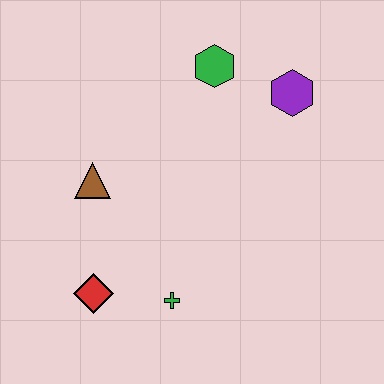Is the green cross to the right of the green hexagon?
No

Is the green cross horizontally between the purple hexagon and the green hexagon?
No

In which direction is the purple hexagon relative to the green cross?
The purple hexagon is above the green cross.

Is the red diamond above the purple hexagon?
No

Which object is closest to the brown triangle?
The red diamond is closest to the brown triangle.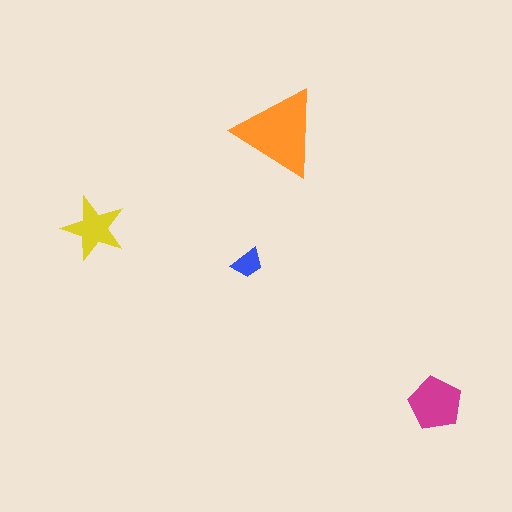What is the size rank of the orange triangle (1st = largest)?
1st.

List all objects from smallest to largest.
The blue trapezoid, the yellow star, the magenta pentagon, the orange triangle.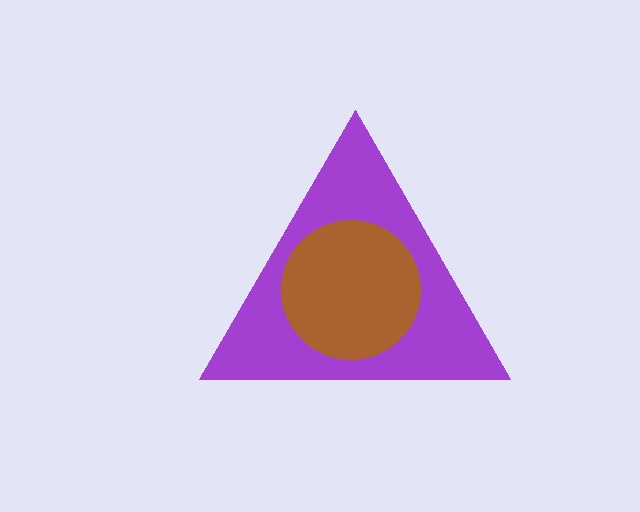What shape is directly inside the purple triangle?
The brown circle.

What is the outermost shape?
The purple triangle.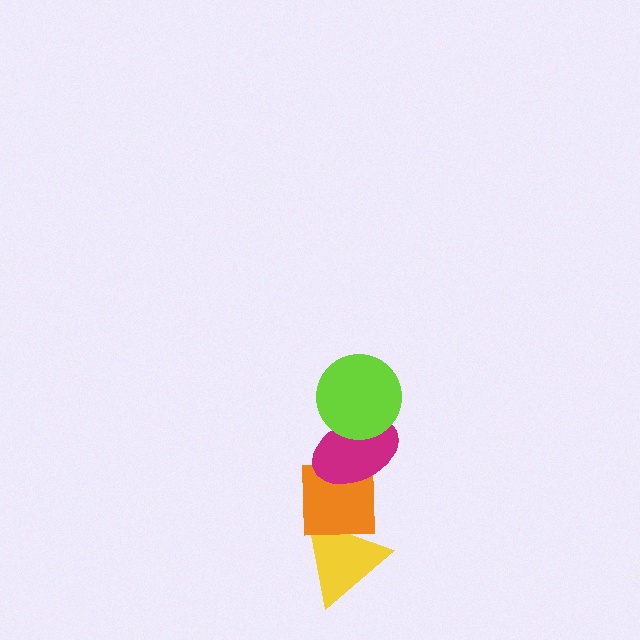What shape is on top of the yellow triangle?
The orange square is on top of the yellow triangle.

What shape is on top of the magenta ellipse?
The lime circle is on top of the magenta ellipse.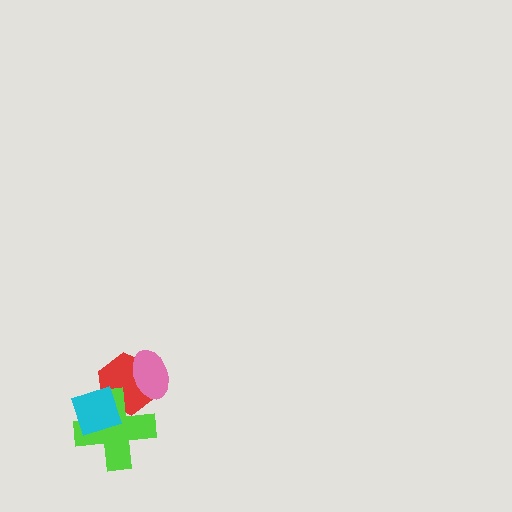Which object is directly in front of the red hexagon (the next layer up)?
The lime cross is directly in front of the red hexagon.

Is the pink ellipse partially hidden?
No, no other shape covers it.